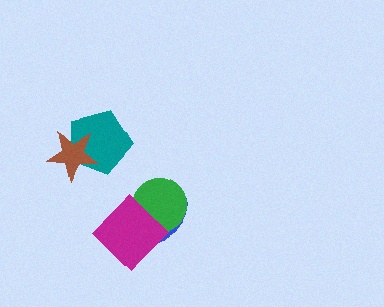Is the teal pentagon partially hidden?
Yes, it is partially covered by another shape.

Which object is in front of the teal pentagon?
The brown star is in front of the teal pentagon.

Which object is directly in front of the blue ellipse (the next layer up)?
The green circle is directly in front of the blue ellipse.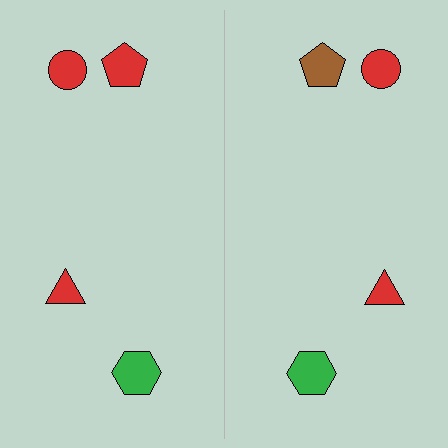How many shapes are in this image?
There are 8 shapes in this image.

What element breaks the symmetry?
The brown pentagon on the right side breaks the symmetry — its mirror counterpart is red.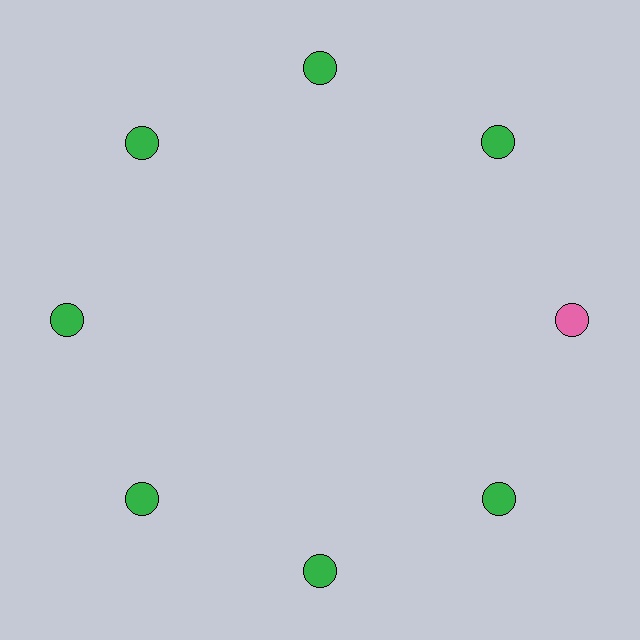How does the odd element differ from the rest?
It has a different color: pink instead of green.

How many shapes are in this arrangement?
There are 8 shapes arranged in a ring pattern.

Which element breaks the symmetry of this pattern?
The pink circle at roughly the 3 o'clock position breaks the symmetry. All other shapes are green circles.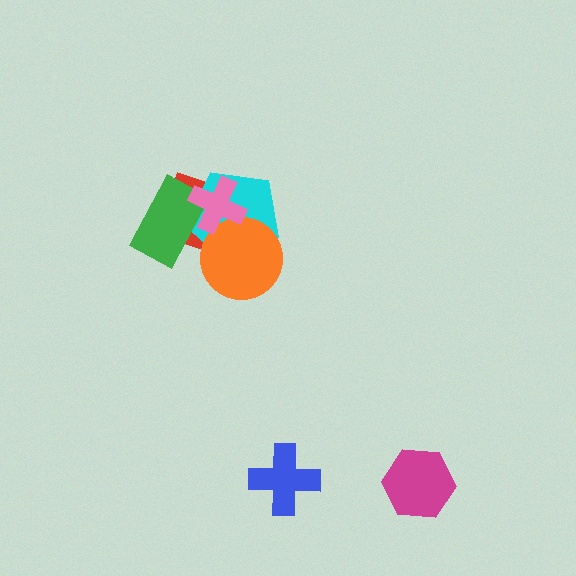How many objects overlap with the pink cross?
4 objects overlap with the pink cross.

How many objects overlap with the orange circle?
3 objects overlap with the orange circle.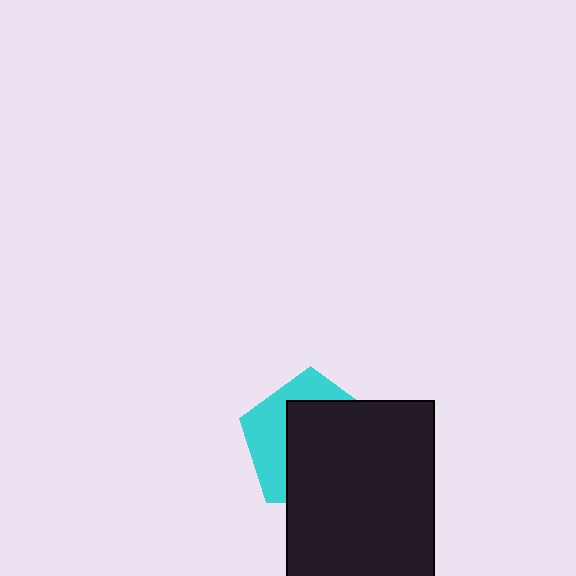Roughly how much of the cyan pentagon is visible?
A small part of it is visible (roughly 36%).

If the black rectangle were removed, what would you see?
You would see the complete cyan pentagon.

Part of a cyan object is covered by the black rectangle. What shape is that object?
It is a pentagon.